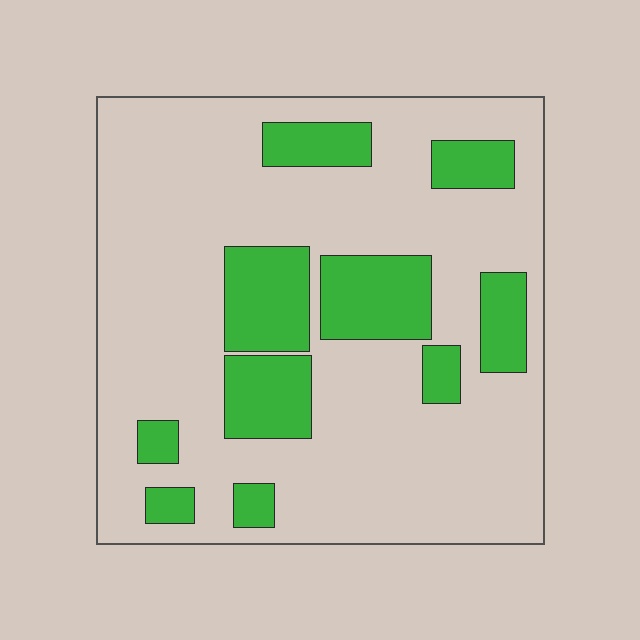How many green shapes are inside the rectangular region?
10.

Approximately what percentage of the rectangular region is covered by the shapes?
Approximately 25%.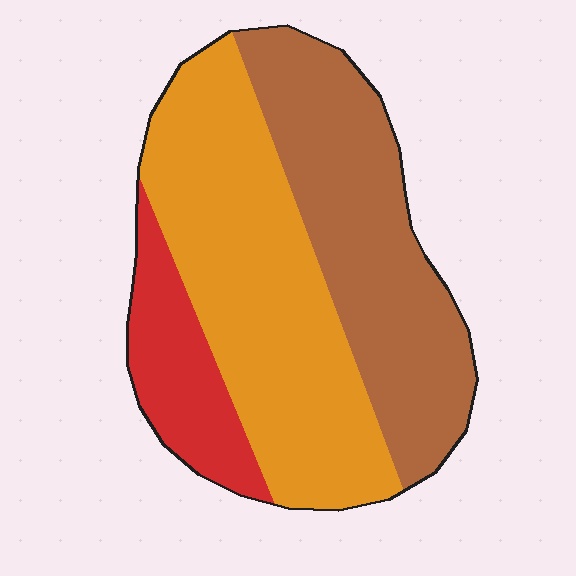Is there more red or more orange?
Orange.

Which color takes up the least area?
Red, at roughly 15%.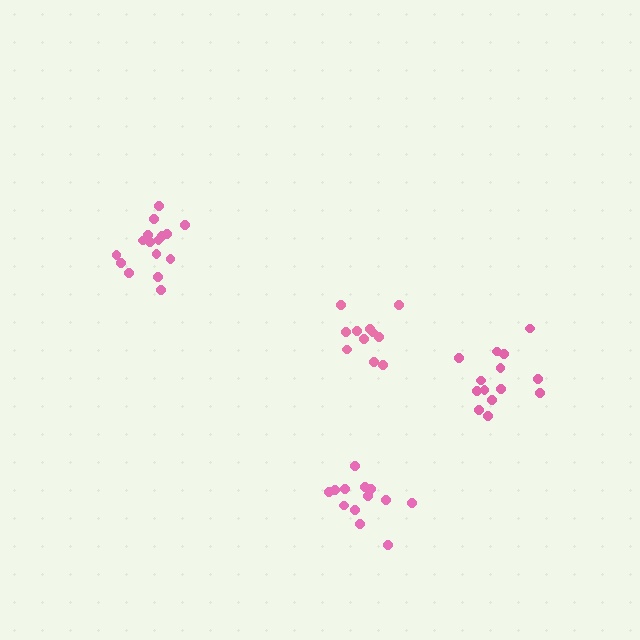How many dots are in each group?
Group 1: 14 dots, Group 2: 13 dots, Group 3: 11 dots, Group 4: 16 dots (54 total).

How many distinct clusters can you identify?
There are 4 distinct clusters.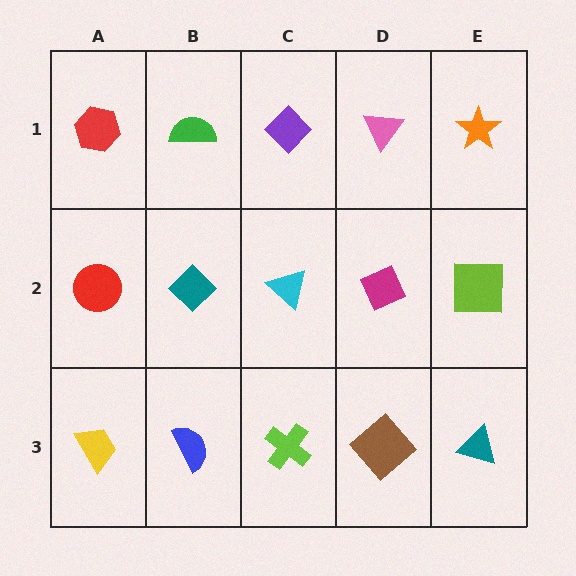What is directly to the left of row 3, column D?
A lime cross.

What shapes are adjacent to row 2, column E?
An orange star (row 1, column E), a teal triangle (row 3, column E), a magenta diamond (row 2, column D).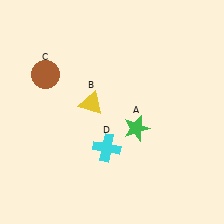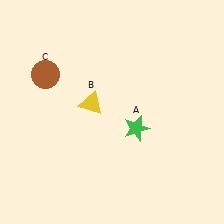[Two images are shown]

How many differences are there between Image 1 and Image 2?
There is 1 difference between the two images.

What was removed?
The cyan cross (D) was removed in Image 2.